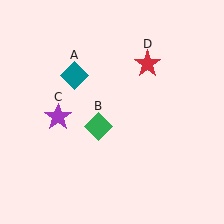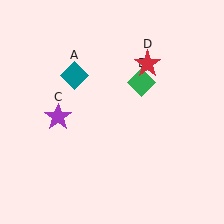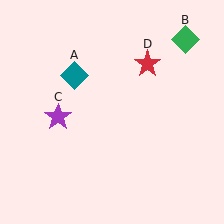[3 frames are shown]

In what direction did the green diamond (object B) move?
The green diamond (object B) moved up and to the right.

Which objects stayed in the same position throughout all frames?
Teal diamond (object A) and purple star (object C) and red star (object D) remained stationary.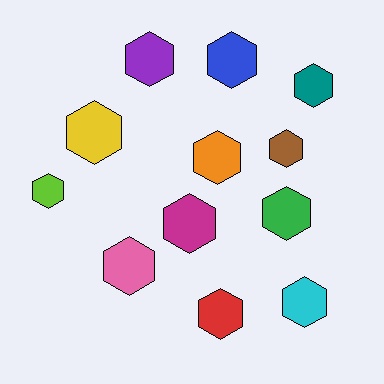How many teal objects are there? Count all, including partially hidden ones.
There is 1 teal object.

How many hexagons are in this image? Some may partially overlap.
There are 12 hexagons.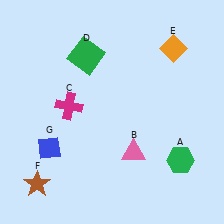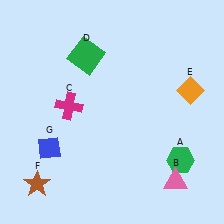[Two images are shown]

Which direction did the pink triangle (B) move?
The pink triangle (B) moved right.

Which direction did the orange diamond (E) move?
The orange diamond (E) moved down.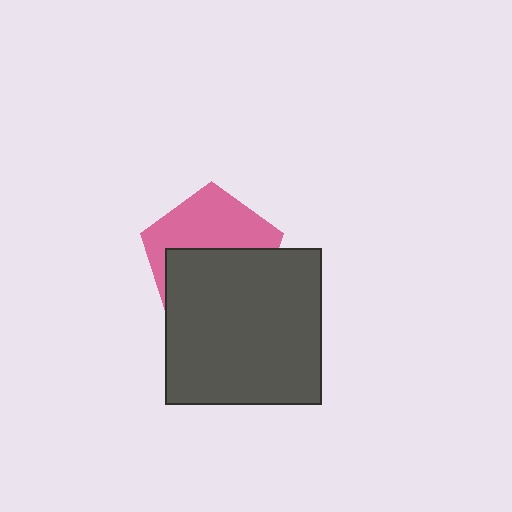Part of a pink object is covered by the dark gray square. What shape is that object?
It is a pentagon.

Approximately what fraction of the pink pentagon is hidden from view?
Roughly 53% of the pink pentagon is hidden behind the dark gray square.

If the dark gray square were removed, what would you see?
You would see the complete pink pentagon.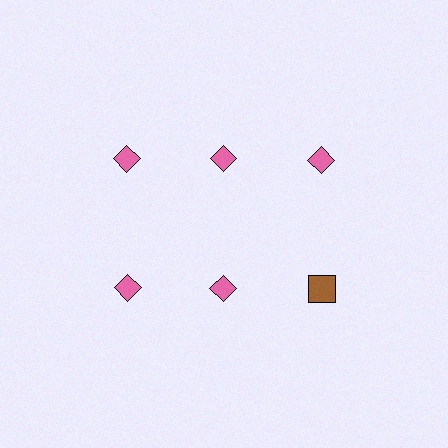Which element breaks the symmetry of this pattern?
The brown square in the second row, center column breaks the symmetry. All other shapes are pink diamonds.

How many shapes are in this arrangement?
There are 6 shapes arranged in a grid pattern.